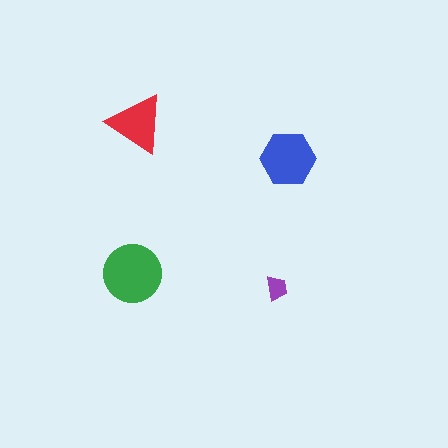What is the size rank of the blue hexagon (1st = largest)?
2nd.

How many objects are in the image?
There are 4 objects in the image.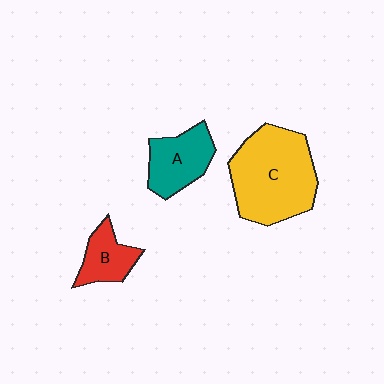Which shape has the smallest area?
Shape B (red).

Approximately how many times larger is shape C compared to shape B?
Approximately 2.7 times.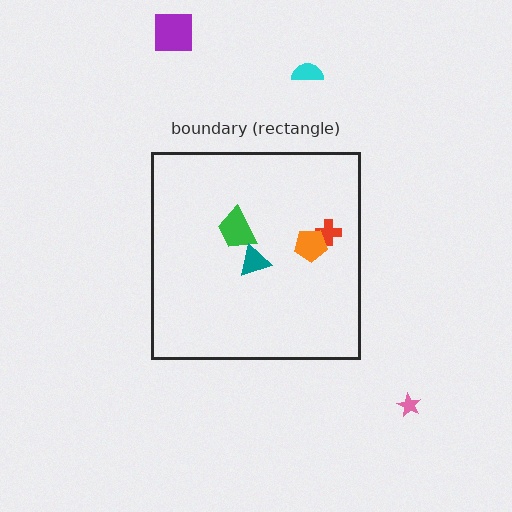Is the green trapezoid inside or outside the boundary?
Inside.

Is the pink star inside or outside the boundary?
Outside.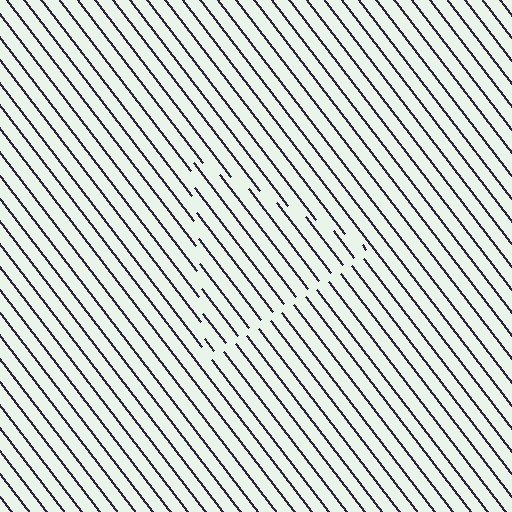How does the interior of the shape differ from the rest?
The interior of the shape contains the same grating, shifted by half a period — the contour is defined by the phase discontinuity where line-ends from the inner and outer gratings abut.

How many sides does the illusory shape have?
3 sides — the line-ends trace a triangle.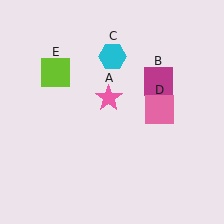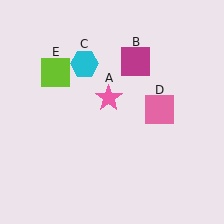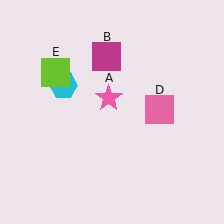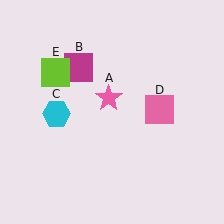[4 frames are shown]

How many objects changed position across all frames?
2 objects changed position: magenta square (object B), cyan hexagon (object C).